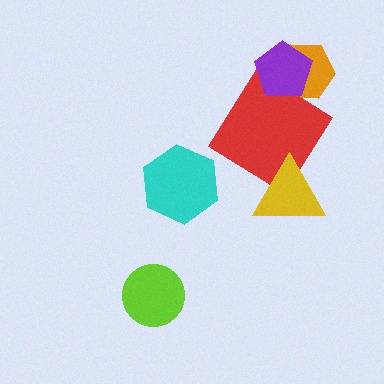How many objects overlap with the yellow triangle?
1 object overlaps with the yellow triangle.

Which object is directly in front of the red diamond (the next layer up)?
The yellow triangle is directly in front of the red diamond.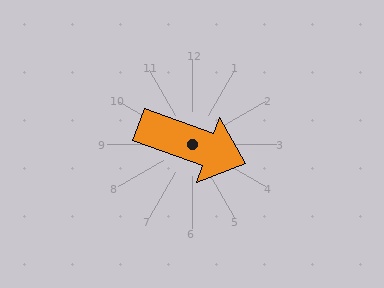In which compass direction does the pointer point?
East.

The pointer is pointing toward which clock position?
Roughly 4 o'clock.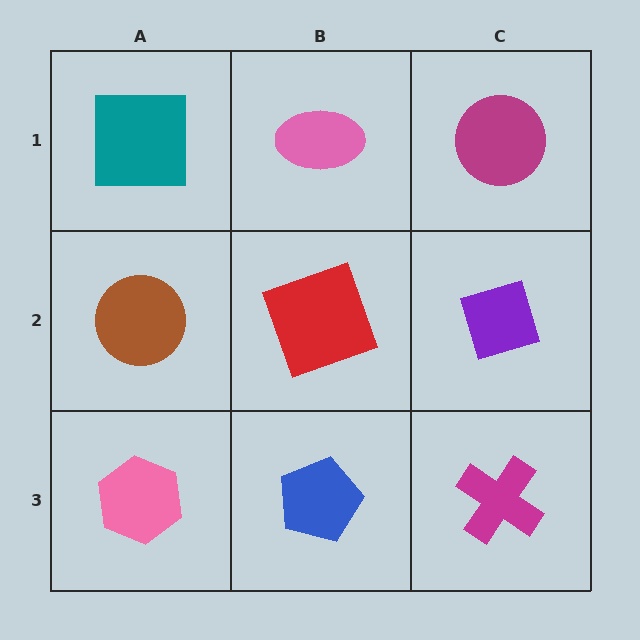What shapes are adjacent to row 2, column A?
A teal square (row 1, column A), a pink hexagon (row 3, column A), a red square (row 2, column B).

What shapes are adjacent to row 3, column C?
A purple diamond (row 2, column C), a blue pentagon (row 3, column B).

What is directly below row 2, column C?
A magenta cross.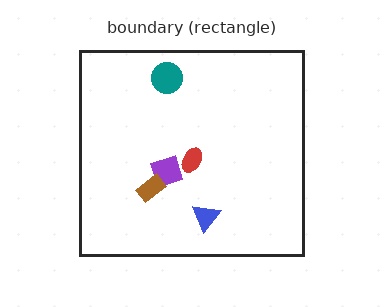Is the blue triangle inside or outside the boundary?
Inside.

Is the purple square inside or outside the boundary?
Inside.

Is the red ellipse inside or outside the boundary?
Inside.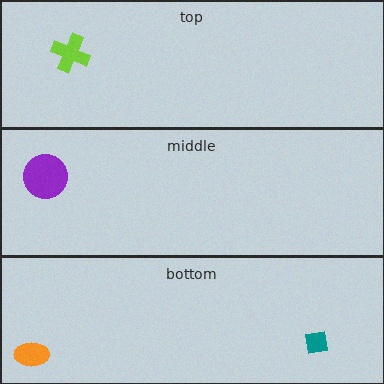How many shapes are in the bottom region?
2.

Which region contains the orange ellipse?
The bottom region.